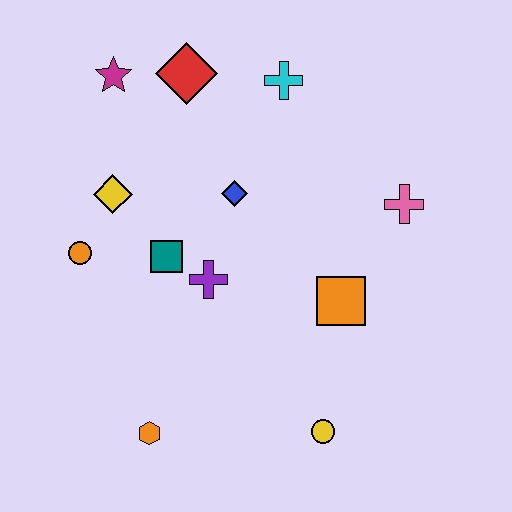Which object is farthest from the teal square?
The pink cross is farthest from the teal square.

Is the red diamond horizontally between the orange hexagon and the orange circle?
No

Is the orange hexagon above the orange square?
No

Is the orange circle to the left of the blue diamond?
Yes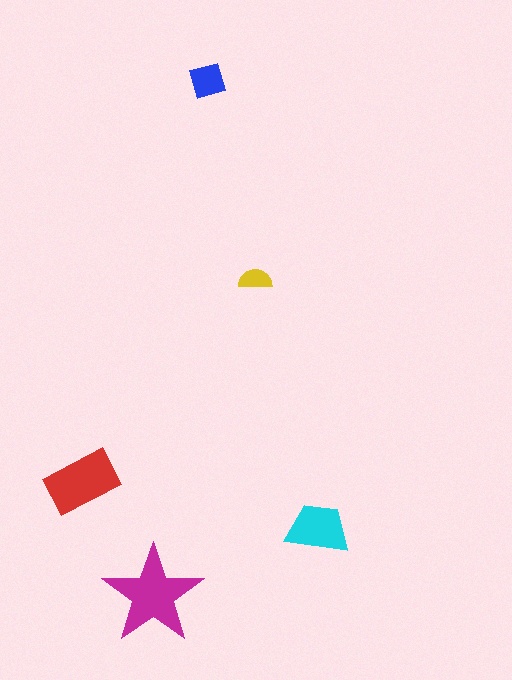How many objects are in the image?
There are 5 objects in the image.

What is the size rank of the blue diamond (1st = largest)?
4th.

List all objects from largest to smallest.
The magenta star, the red rectangle, the cyan trapezoid, the blue diamond, the yellow semicircle.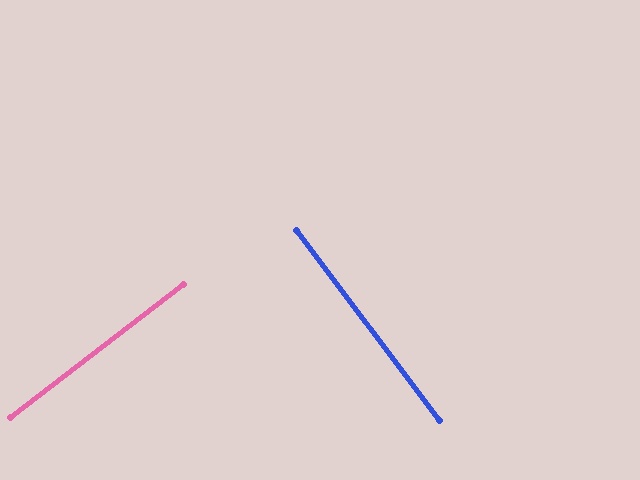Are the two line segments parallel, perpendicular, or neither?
Perpendicular — they meet at approximately 90°.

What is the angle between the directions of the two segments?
Approximately 90 degrees.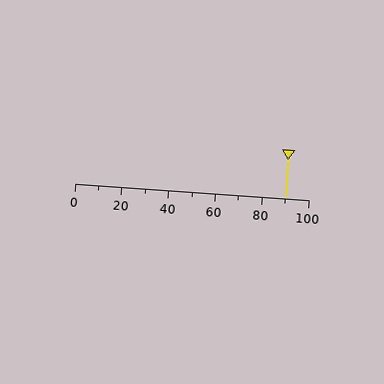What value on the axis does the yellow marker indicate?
The marker indicates approximately 90.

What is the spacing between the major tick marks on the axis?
The major ticks are spaced 20 apart.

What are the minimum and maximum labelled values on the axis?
The axis runs from 0 to 100.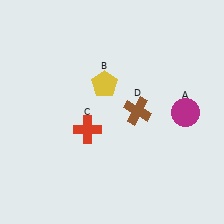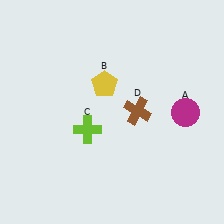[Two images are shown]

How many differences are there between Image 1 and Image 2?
There is 1 difference between the two images.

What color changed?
The cross (C) changed from red in Image 1 to lime in Image 2.